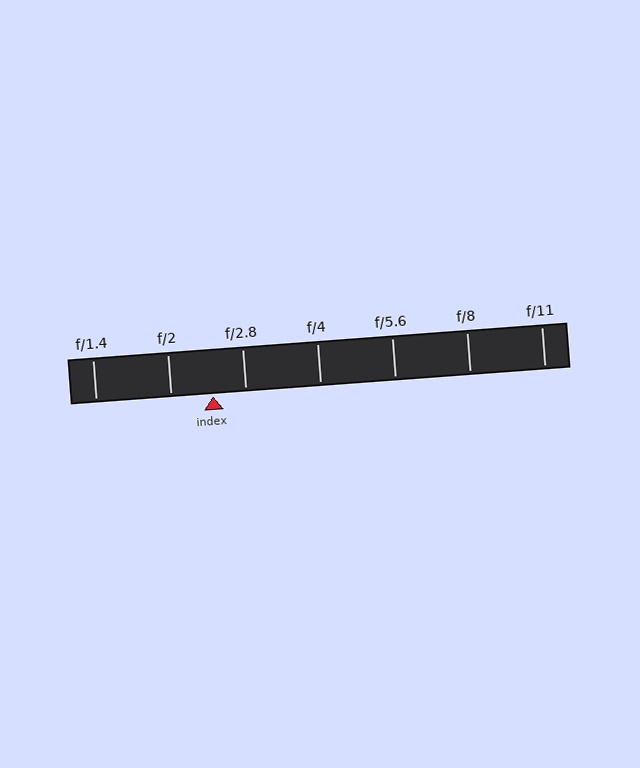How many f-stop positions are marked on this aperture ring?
There are 7 f-stop positions marked.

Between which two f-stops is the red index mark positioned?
The index mark is between f/2 and f/2.8.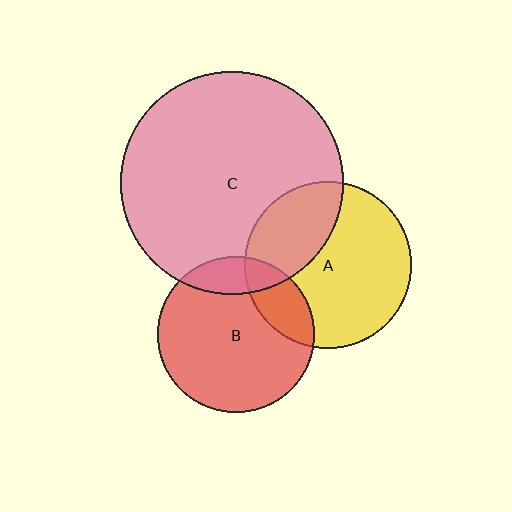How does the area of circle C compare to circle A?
Approximately 1.8 times.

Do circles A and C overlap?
Yes.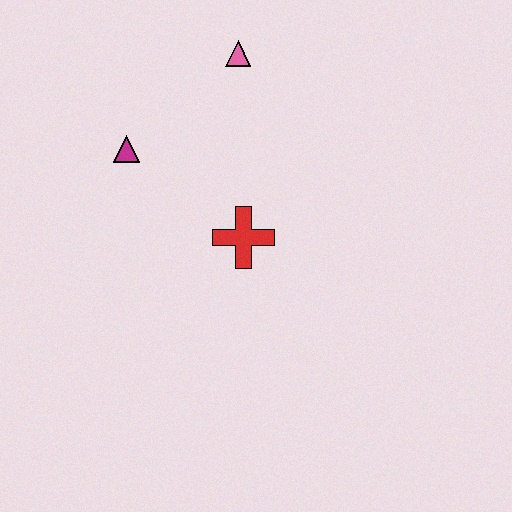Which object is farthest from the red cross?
The pink triangle is farthest from the red cross.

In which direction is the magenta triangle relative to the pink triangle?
The magenta triangle is to the left of the pink triangle.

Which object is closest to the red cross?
The magenta triangle is closest to the red cross.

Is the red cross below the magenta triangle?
Yes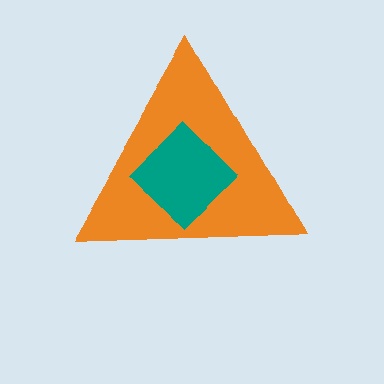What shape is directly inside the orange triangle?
The teal diamond.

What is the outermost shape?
The orange triangle.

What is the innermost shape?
The teal diamond.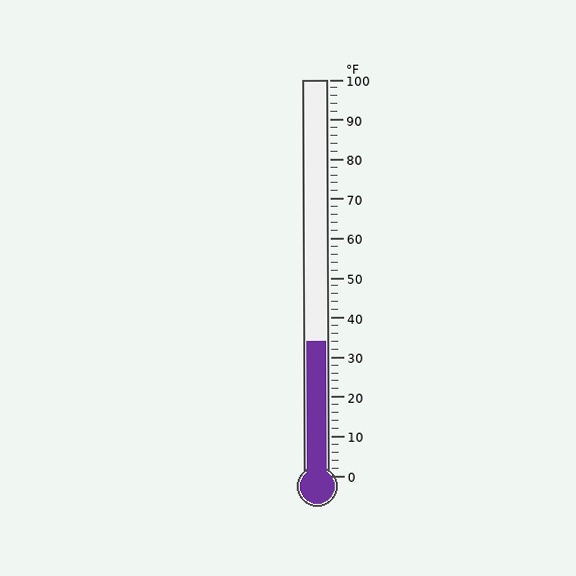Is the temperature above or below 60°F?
The temperature is below 60°F.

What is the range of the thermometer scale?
The thermometer scale ranges from 0°F to 100°F.